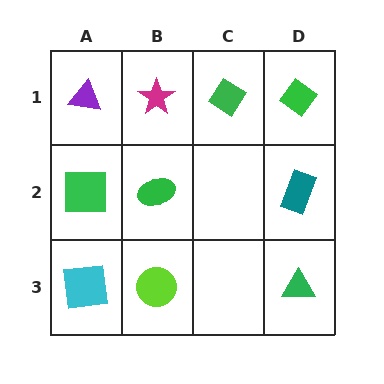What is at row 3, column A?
A cyan square.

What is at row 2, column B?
A green ellipse.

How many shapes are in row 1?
4 shapes.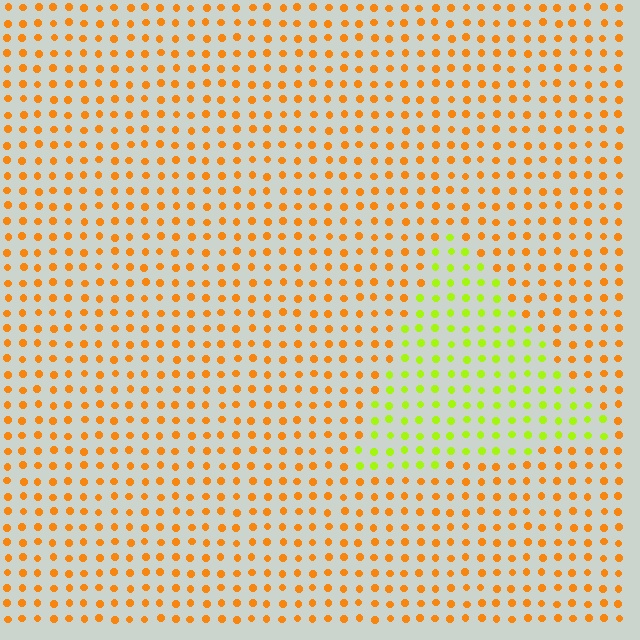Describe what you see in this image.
The image is filled with small orange elements in a uniform arrangement. A triangle-shaped region is visible where the elements are tinted to a slightly different hue, forming a subtle color boundary.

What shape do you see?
I see a triangle.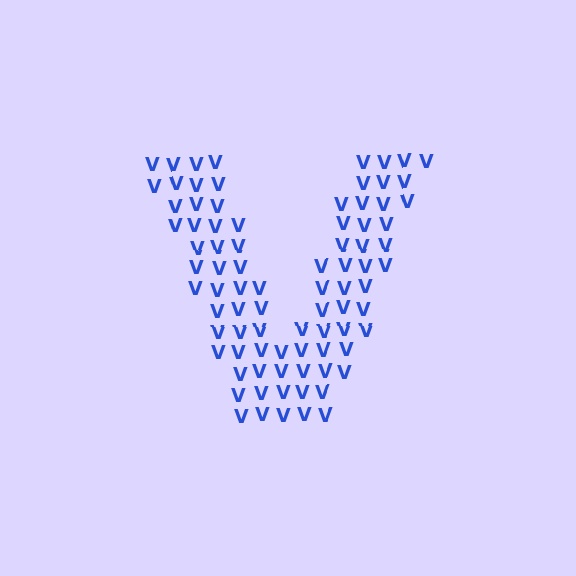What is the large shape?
The large shape is the letter V.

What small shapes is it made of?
It is made of small letter V's.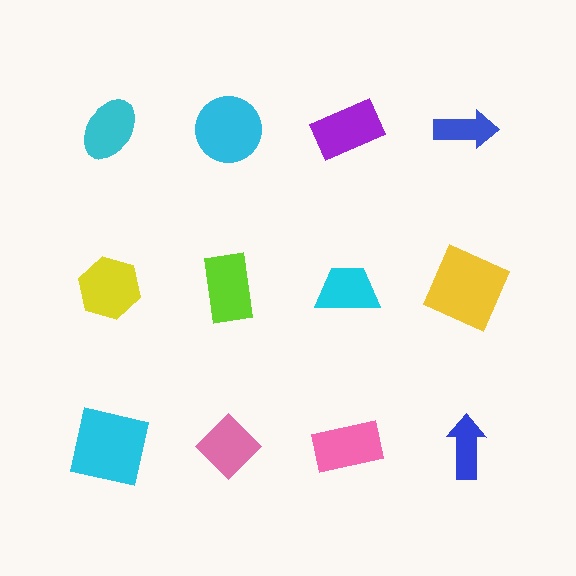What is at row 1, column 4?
A blue arrow.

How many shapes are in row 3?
4 shapes.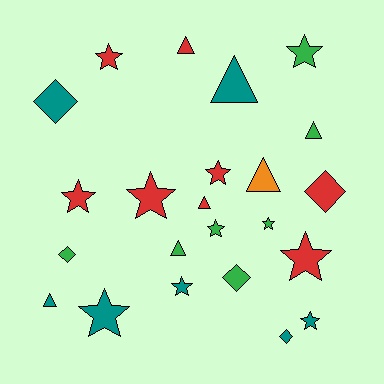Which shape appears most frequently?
Star, with 11 objects.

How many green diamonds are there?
There are 2 green diamonds.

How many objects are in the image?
There are 23 objects.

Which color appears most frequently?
Red, with 8 objects.